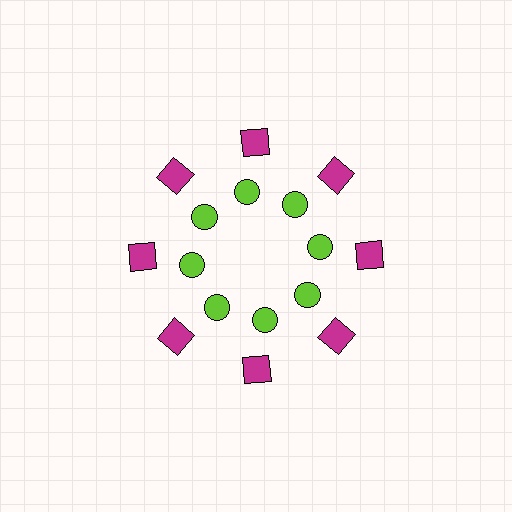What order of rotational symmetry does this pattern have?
This pattern has 8-fold rotational symmetry.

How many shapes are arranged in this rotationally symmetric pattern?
There are 16 shapes, arranged in 8 groups of 2.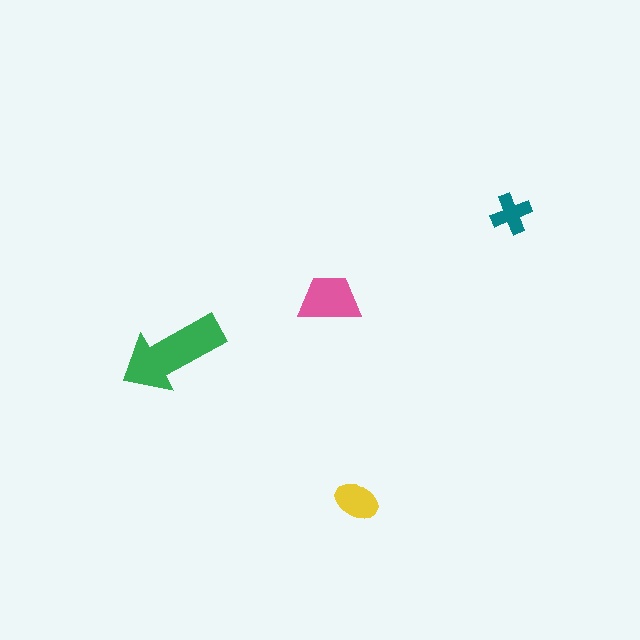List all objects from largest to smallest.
The green arrow, the pink trapezoid, the yellow ellipse, the teal cross.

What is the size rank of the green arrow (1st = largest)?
1st.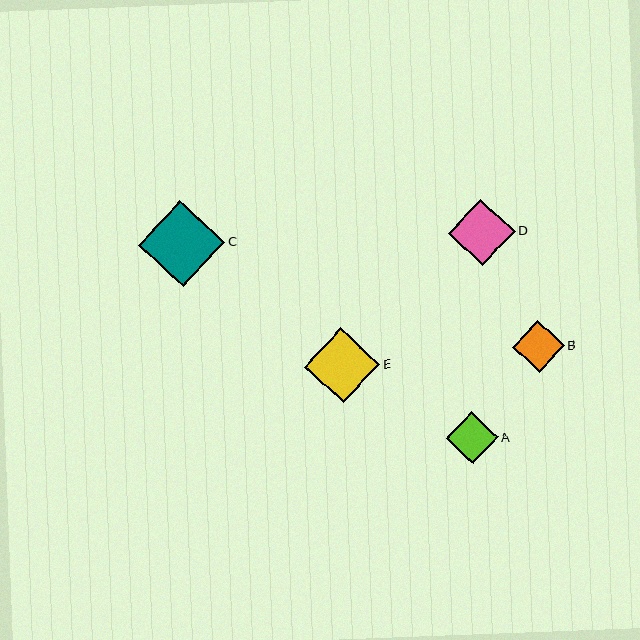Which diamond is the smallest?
Diamond B is the smallest with a size of approximately 52 pixels.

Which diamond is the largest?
Diamond C is the largest with a size of approximately 86 pixels.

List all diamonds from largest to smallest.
From largest to smallest: C, E, D, A, B.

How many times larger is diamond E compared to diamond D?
Diamond E is approximately 1.1 times the size of diamond D.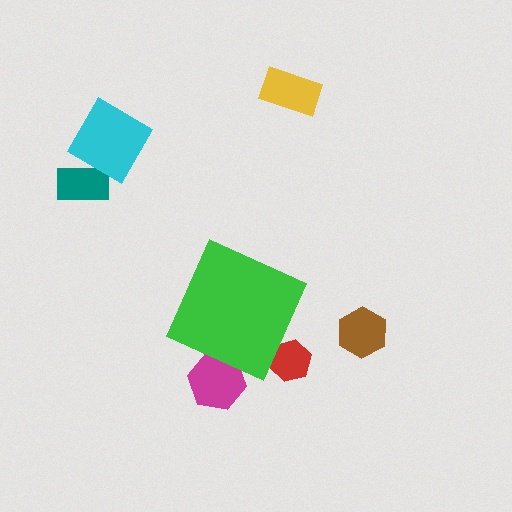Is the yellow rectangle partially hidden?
No, the yellow rectangle is fully visible.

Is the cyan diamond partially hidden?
No, the cyan diamond is fully visible.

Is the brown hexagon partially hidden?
No, the brown hexagon is fully visible.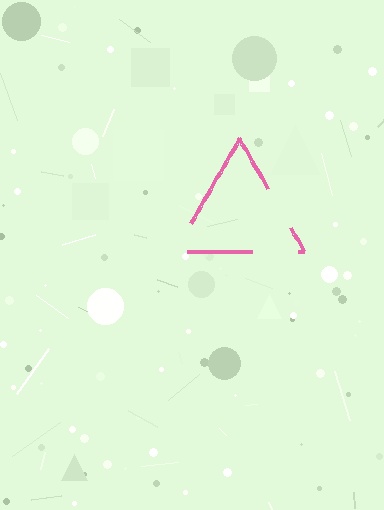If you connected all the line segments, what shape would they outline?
They would outline a triangle.